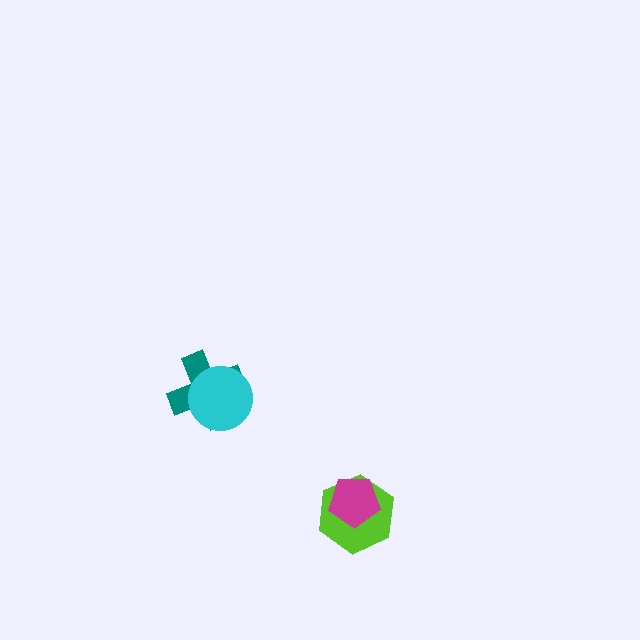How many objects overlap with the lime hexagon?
1 object overlaps with the lime hexagon.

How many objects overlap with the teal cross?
1 object overlaps with the teal cross.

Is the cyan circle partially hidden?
No, no other shape covers it.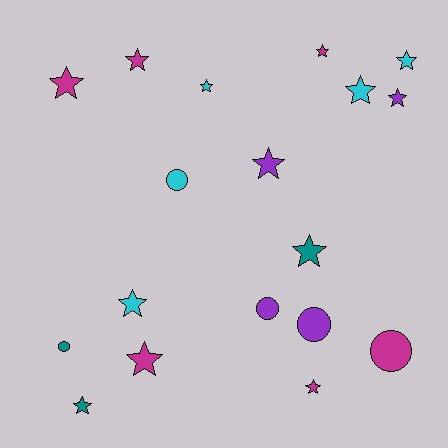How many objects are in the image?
There are 18 objects.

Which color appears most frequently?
Magenta, with 6 objects.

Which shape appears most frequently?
Star, with 13 objects.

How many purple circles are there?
There are 2 purple circles.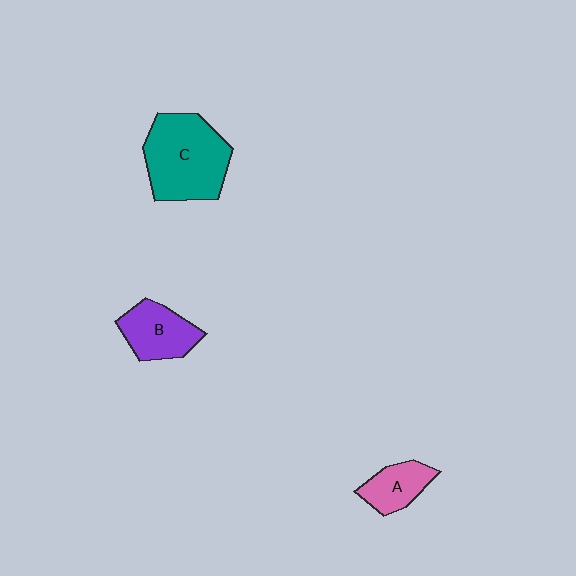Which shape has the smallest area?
Shape A (pink).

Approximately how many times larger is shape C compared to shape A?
Approximately 2.3 times.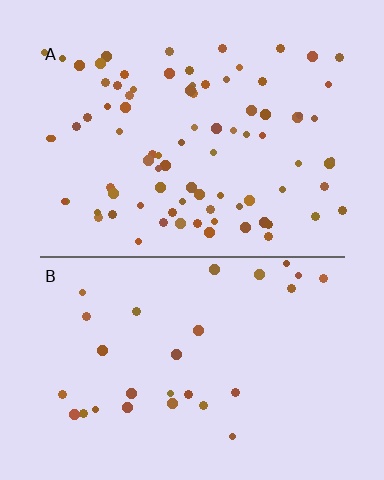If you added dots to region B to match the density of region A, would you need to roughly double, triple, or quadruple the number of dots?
Approximately triple.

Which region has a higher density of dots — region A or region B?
A (the top).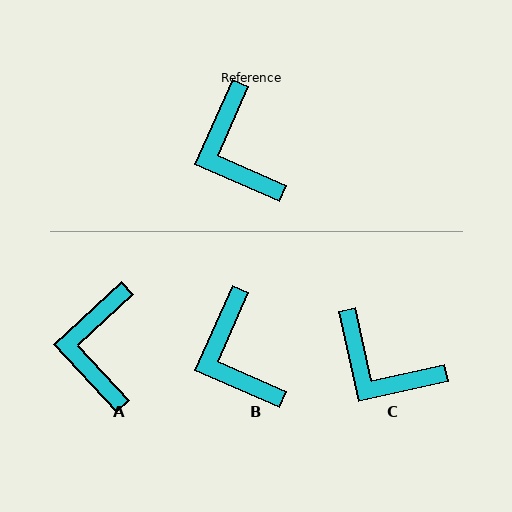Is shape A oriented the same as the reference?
No, it is off by about 23 degrees.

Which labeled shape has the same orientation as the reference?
B.